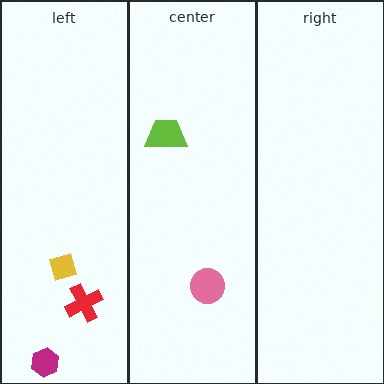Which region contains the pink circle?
The center region.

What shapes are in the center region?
The lime trapezoid, the pink circle.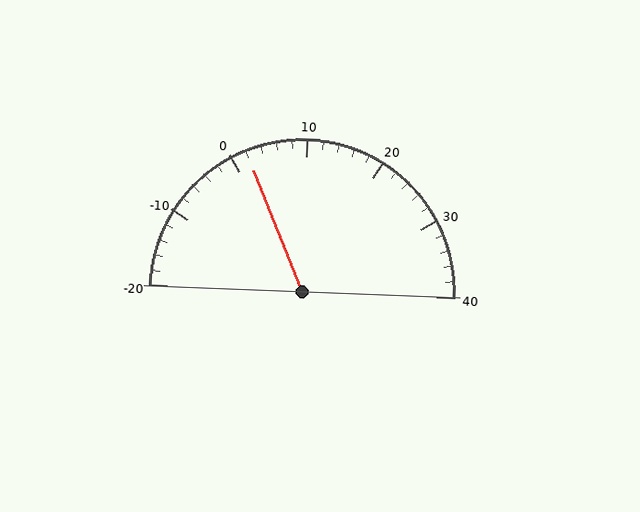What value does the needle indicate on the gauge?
The needle indicates approximately 2.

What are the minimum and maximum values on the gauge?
The gauge ranges from -20 to 40.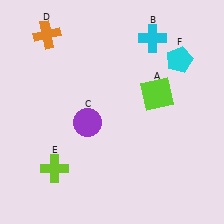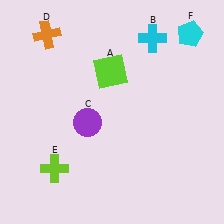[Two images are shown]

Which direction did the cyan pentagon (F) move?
The cyan pentagon (F) moved up.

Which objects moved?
The objects that moved are: the lime square (A), the cyan pentagon (F).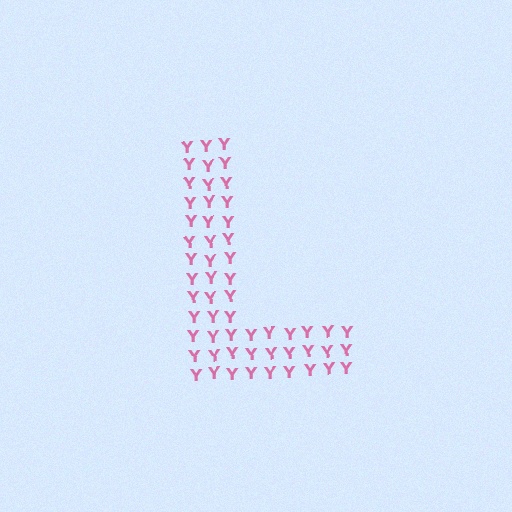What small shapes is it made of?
It is made of small letter Y's.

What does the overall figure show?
The overall figure shows the letter L.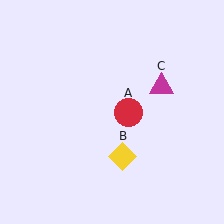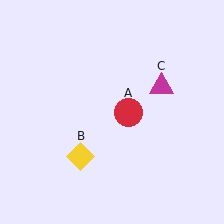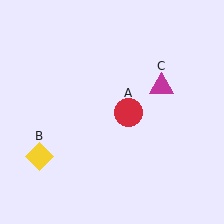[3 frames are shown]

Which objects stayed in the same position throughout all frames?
Red circle (object A) and magenta triangle (object C) remained stationary.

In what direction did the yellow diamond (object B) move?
The yellow diamond (object B) moved left.